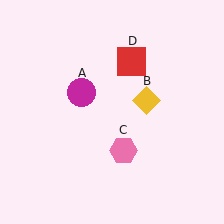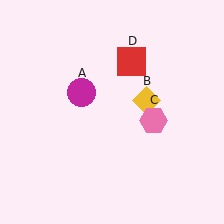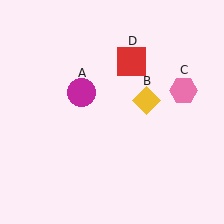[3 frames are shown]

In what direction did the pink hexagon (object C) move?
The pink hexagon (object C) moved up and to the right.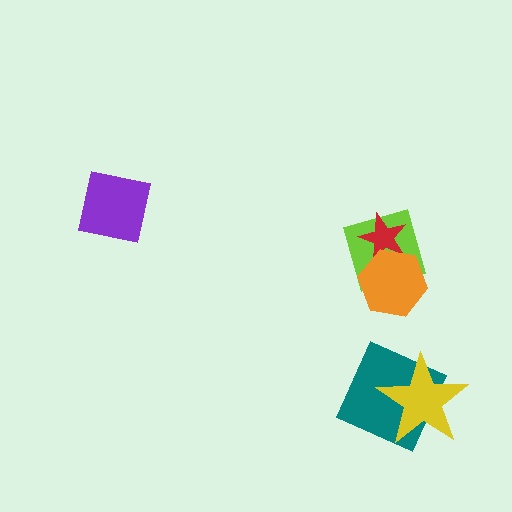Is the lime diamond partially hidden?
Yes, it is partially covered by another shape.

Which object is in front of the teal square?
The yellow star is in front of the teal square.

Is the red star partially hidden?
Yes, it is partially covered by another shape.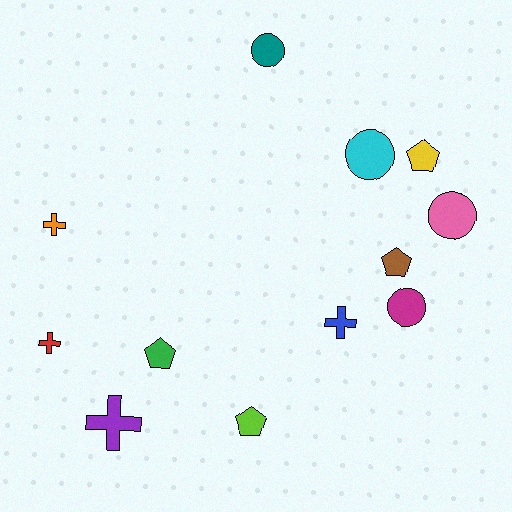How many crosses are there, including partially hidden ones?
There are 4 crosses.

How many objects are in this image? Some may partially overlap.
There are 12 objects.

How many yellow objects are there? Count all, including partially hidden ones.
There is 1 yellow object.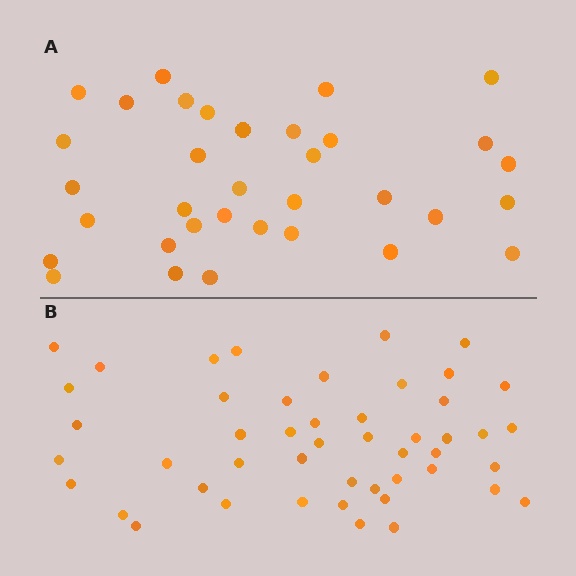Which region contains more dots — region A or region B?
Region B (the bottom region) has more dots.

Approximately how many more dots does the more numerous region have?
Region B has approximately 15 more dots than region A.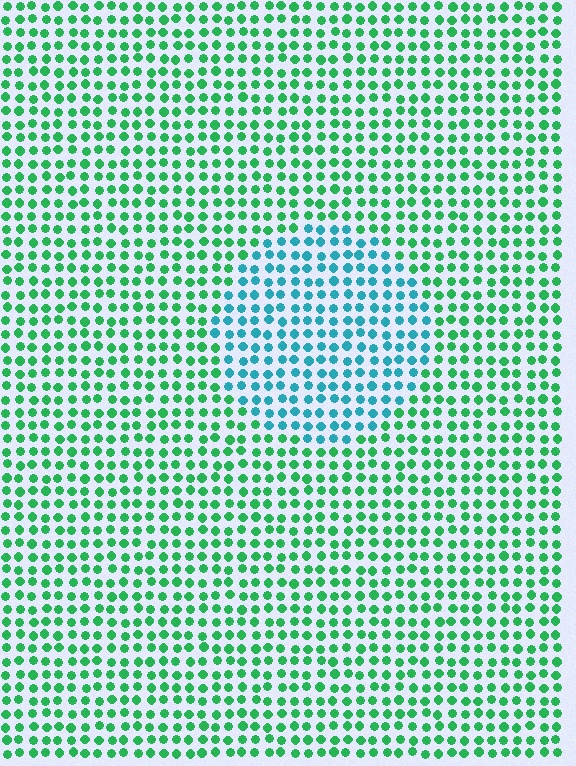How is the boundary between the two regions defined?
The boundary is defined purely by a slight shift in hue (about 46 degrees). Spacing, size, and orientation are identical on both sides.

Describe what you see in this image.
The image is filled with small green elements in a uniform arrangement. A circle-shaped region is visible where the elements are tinted to a slightly different hue, forming a subtle color boundary.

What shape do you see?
I see a circle.